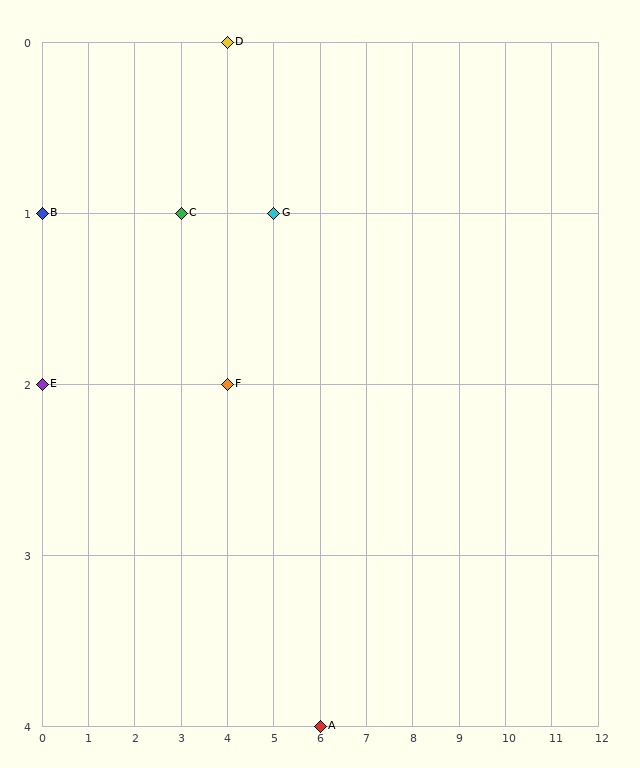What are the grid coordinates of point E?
Point E is at grid coordinates (0, 2).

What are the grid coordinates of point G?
Point G is at grid coordinates (5, 1).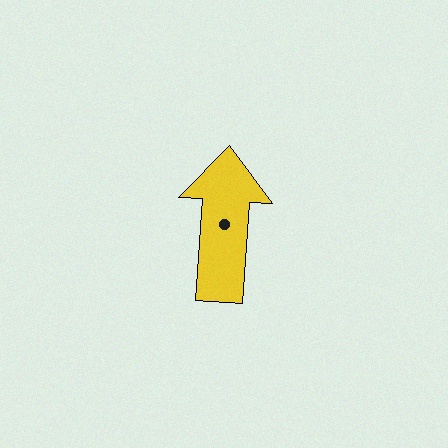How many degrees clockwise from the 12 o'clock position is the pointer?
Approximately 4 degrees.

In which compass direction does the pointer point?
North.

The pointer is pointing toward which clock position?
Roughly 12 o'clock.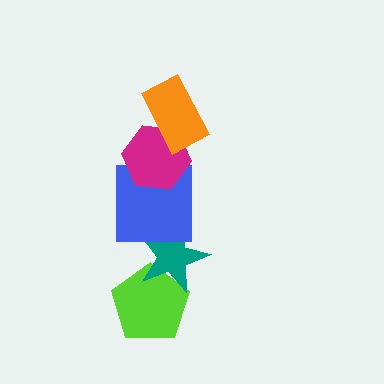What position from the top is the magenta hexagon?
The magenta hexagon is 2nd from the top.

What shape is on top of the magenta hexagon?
The orange rectangle is on top of the magenta hexagon.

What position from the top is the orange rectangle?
The orange rectangle is 1st from the top.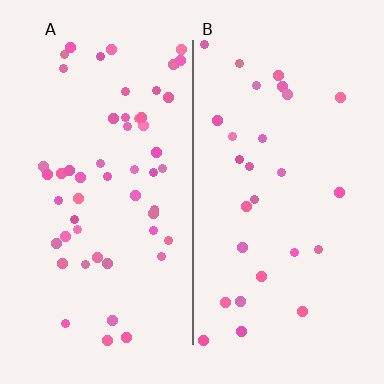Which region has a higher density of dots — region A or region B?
A (the left).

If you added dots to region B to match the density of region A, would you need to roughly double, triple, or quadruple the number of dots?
Approximately double.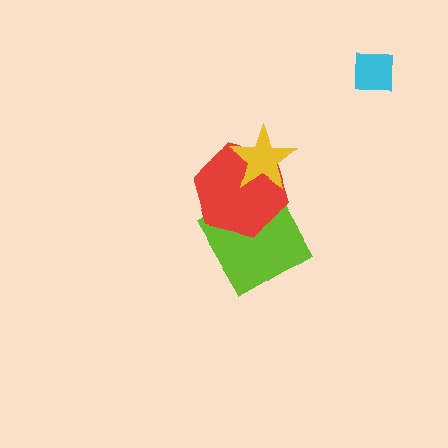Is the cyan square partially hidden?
No, no other shape covers it.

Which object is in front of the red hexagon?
The yellow star is in front of the red hexagon.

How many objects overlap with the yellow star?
1 object overlaps with the yellow star.